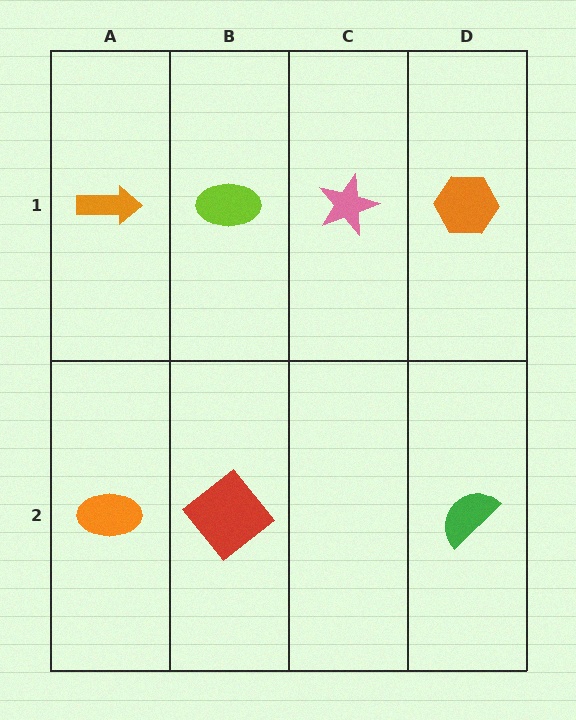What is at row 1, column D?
An orange hexagon.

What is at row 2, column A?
An orange ellipse.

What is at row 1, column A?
An orange arrow.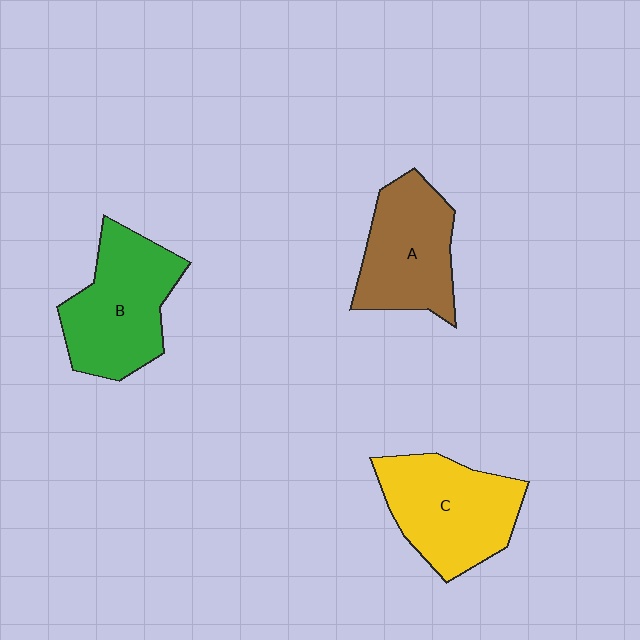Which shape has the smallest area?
Shape A (brown).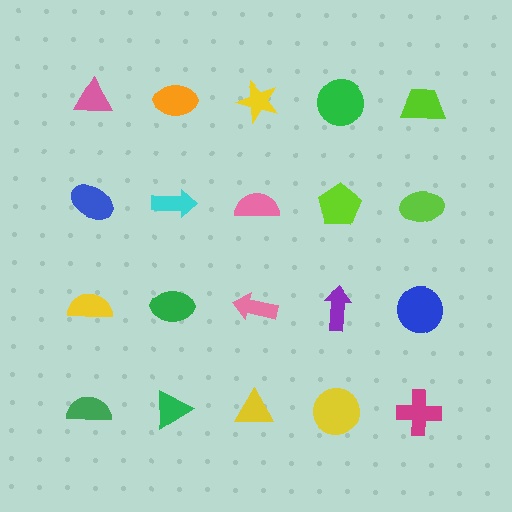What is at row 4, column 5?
A magenta cross.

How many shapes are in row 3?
5 shapes.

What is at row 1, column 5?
A lime trapezoid.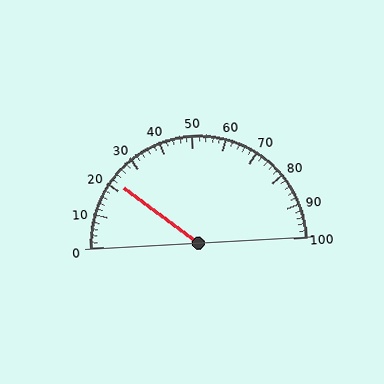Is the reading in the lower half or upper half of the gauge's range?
The reading is in the lower half of the range (0 to 100).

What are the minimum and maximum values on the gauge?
The gauge ranges from 0 to 100.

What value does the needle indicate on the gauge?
The needle indicates approximately 22.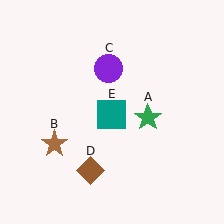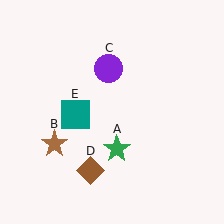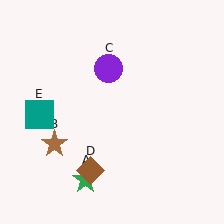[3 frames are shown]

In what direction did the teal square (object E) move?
The teal square (object E) moved left.